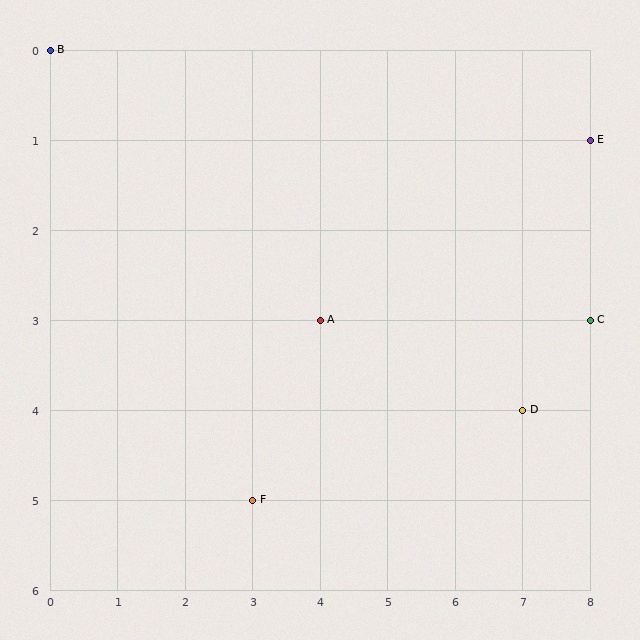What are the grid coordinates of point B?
Point B is at grid coordinates (0, 0).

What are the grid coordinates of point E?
Point E is at grid coordinates (8, 1).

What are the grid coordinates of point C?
Point C is at grid coordinates (8, 3).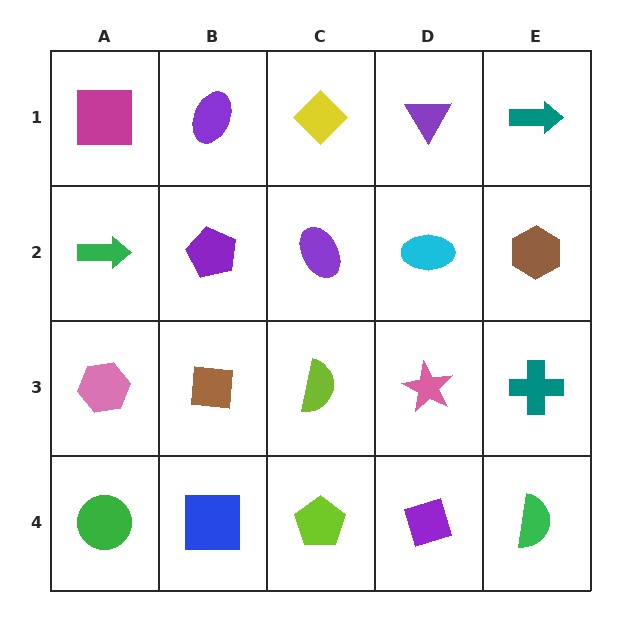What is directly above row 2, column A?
A magenta square.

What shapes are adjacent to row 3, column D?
A cyan ellipse (row 2, column D), a purple diamond (row 4, column D), a lime semicircle (row 3, column C), a teal cross (row 3, column E).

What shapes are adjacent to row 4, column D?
A pink star (row 3, column D), a lime pentagon (row 4, column C), a green semicircle (row 4, column E).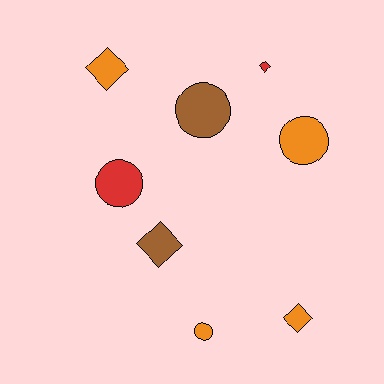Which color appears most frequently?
Orange, with 4 objects.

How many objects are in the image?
There are 8 objects.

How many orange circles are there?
There are 2 orange circles.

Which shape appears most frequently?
Circle, with 4 objects.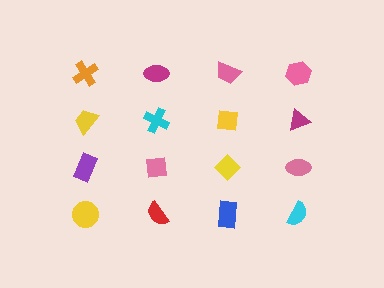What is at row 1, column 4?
A pink hexagon.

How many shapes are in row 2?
4 shapes.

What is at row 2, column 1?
A yellow trapezoid.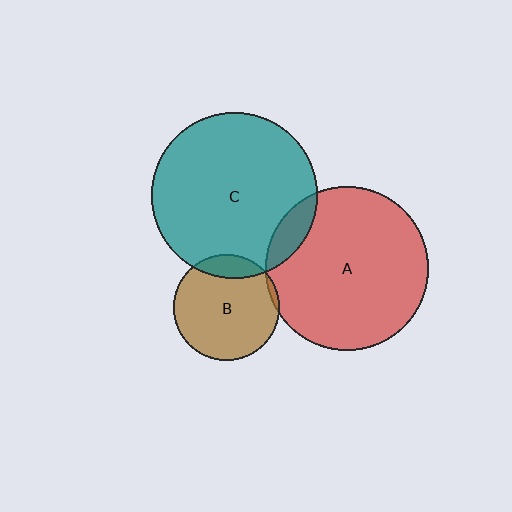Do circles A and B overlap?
Yes.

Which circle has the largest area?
Circle C (teal).